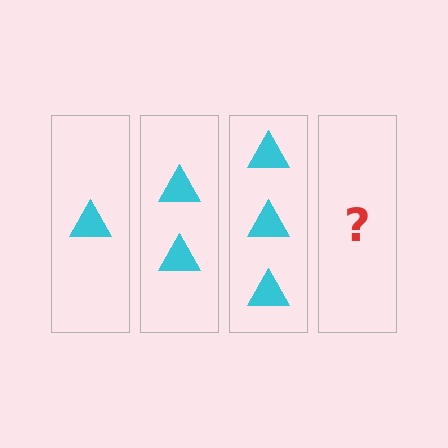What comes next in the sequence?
The next element should be 4 triangles.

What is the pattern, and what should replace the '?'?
The pattern is that each step adds one more triangle. The '?' should be 4 triangles.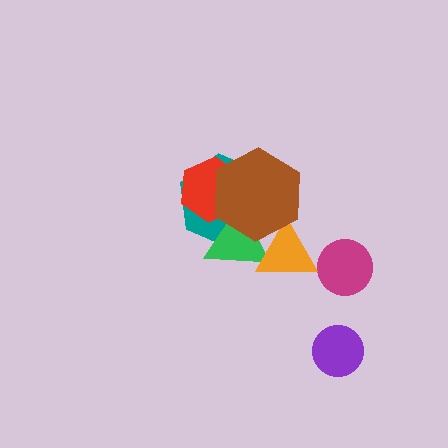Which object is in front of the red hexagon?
The brown hexagon is in front of the red hexagon.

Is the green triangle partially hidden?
Yes, it is partially covered by another shape.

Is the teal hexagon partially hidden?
Yes, it is partially covered by another shape.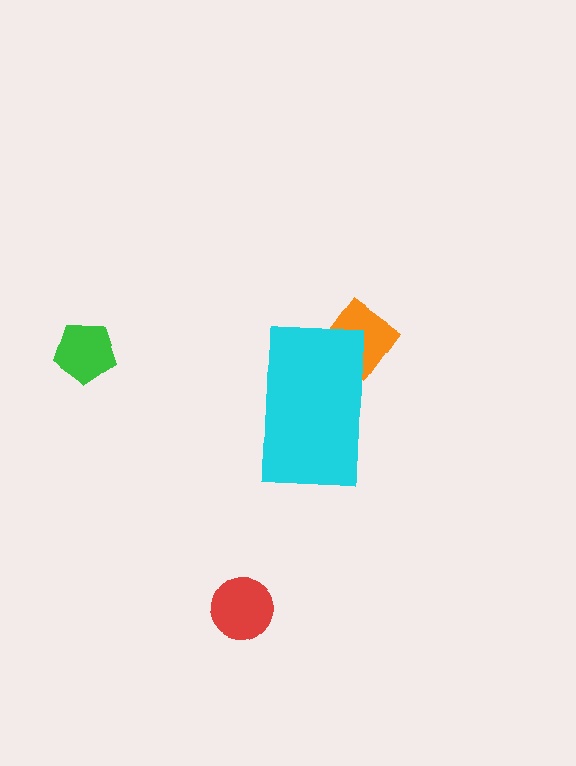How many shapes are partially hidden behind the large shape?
1 shape is partially hidden.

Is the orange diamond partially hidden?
Yes, the orange diamond is partially hidden behind the cyan rectangle.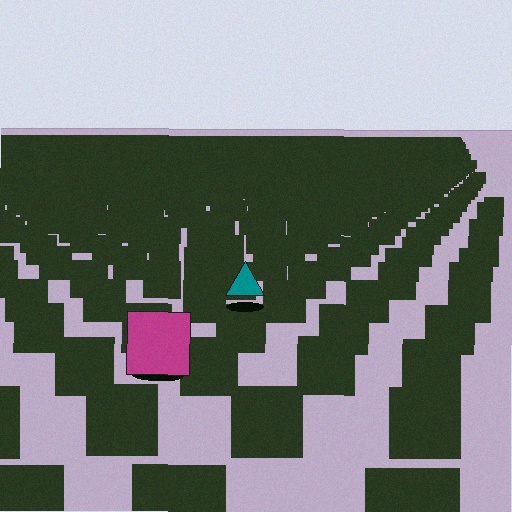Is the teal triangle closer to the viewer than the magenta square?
No. The magenta square is closer — you can tell from the texture gradient: the ground texture is coarser near it.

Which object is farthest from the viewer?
The teal triangle is farthest from the viewer. It appears smaller and the ground texture around it is denser.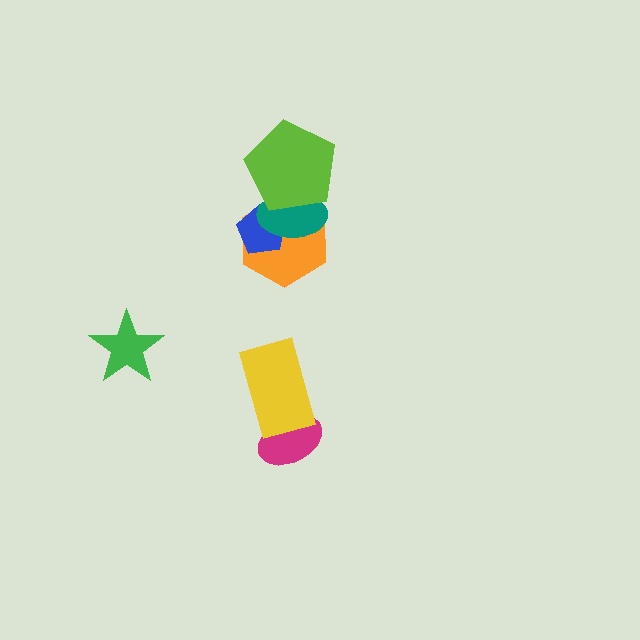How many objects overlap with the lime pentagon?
2 objects overlap with the lime pentagon.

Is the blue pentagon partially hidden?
Yes, it is partially covered by another shape.